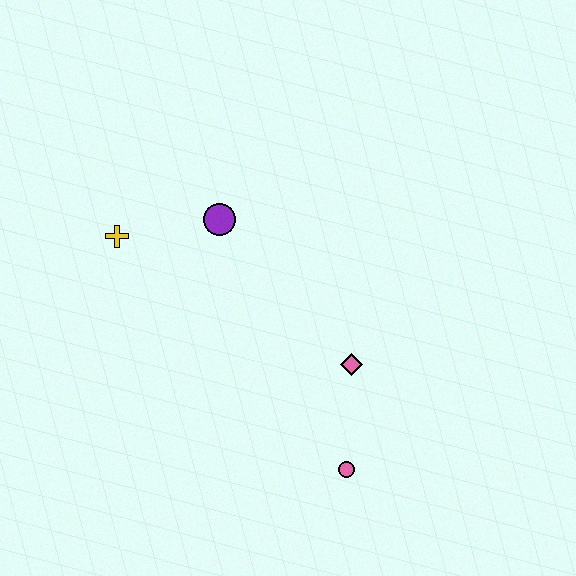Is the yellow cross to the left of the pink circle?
Yes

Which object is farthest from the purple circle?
The pink circle is farthest from the purple circle.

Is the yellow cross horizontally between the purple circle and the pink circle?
No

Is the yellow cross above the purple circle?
No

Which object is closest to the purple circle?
The yellow cross is closest to the purple circle.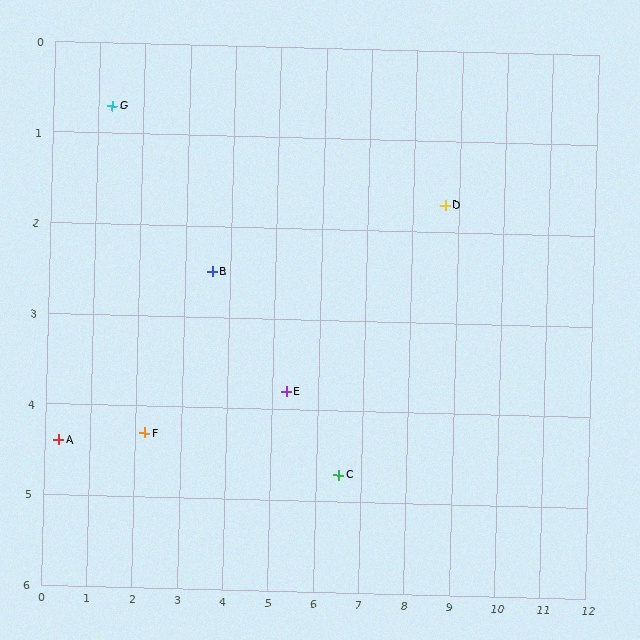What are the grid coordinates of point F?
Point F is at approximately (2.2, 4.3).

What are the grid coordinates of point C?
Point C is at approximately (6.5, 4.7).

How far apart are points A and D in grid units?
Points A and D are about 8.8 grid units apart.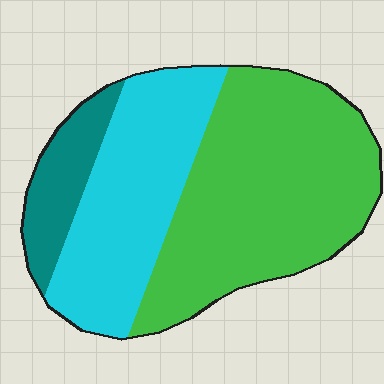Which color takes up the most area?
Green, at roughly 55%.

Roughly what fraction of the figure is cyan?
Cyan covers 34% of the figure.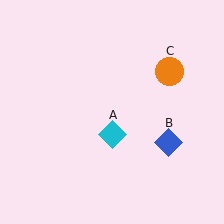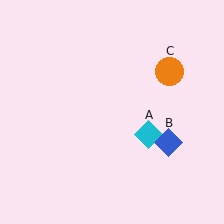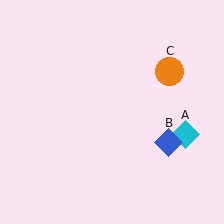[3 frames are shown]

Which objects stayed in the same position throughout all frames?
Blue diamond (object B) and orange circle (object C) remained stationary.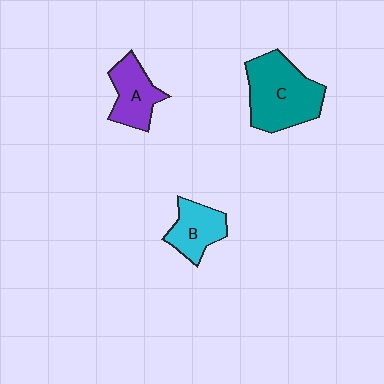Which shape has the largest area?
Shape C (teal).